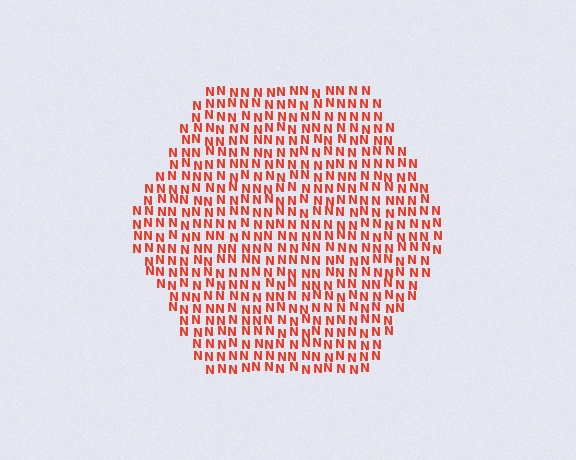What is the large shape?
The large shape is a hexagon.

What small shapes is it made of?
It is made of small letter N's.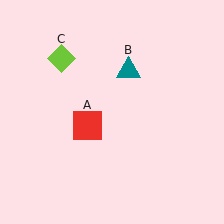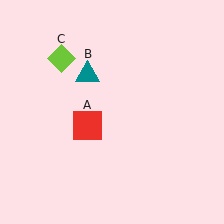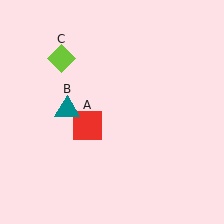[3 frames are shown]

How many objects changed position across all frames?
1 object changed position: teal triangle (object B).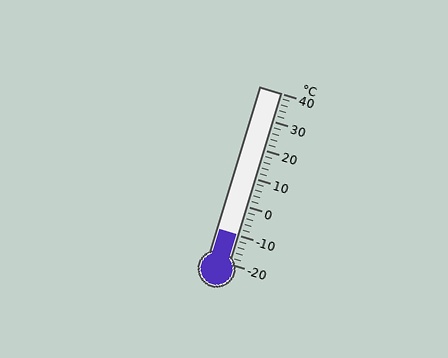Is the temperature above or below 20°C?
The temperature is below 20°C.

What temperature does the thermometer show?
The thermometer shows approximately -10°C.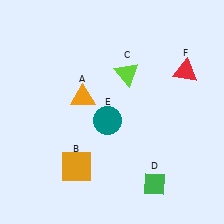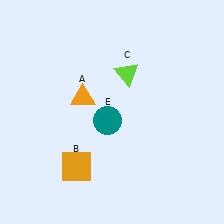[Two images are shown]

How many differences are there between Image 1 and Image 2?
There are 2 differences between the two images.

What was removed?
The green diamond (D), the red triangle (F) were removed in Image 2.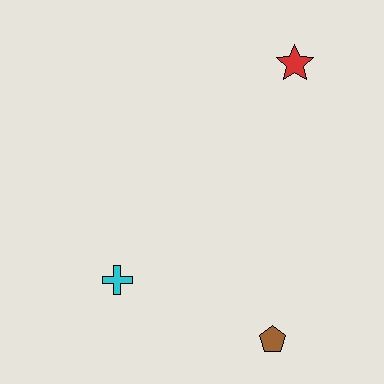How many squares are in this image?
There are no squares.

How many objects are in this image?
There are 3 objects.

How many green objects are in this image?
There are no green objects.